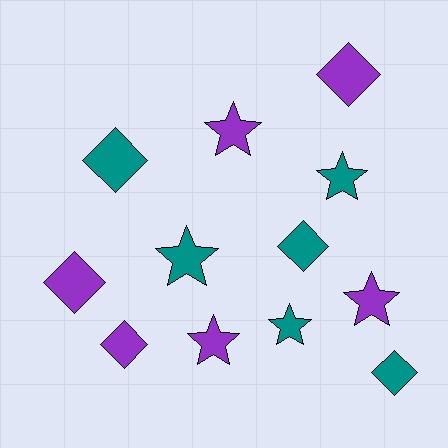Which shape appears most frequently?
Diamond, with 6 objects.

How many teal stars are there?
There are 3 teal stars.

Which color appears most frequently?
Purple, with 6 objects.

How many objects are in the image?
There are 12 objects.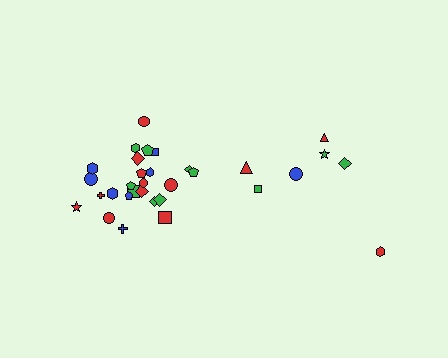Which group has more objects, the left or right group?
The left group.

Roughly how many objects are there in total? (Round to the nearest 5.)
Roughly 30 objects in total.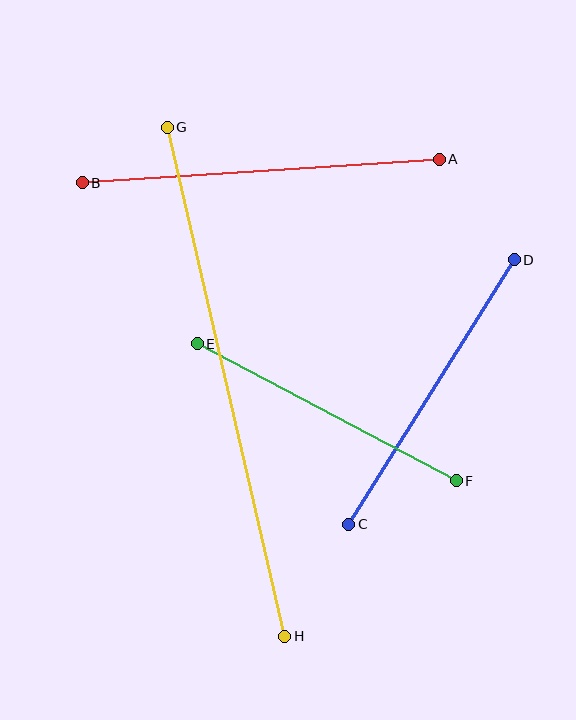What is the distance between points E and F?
The distance is approximately 293 pixels.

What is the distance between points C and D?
The distance is approximately 312 pixels.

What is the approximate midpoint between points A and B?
The midpoint is at approximately (261, 171) pixels.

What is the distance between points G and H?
The distance is approximately 522 pixels.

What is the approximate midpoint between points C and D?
The midpoint is at approximately (431, 392) pixels.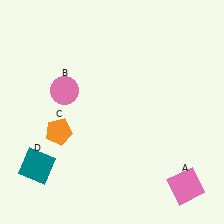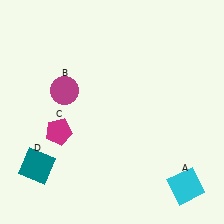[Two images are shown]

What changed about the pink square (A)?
In Image 1, A is pink. In Image 2, it changed to cyan.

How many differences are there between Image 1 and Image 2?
There are 3 differences between the two images.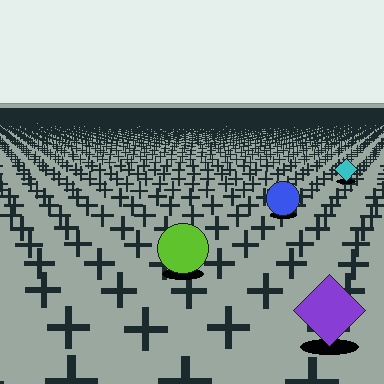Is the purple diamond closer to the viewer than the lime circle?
Yes. The purple diamond is closer — you can tell from the texture gradient: the ground texture is coarser near it.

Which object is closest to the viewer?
The purple diamond is closest. The texture marks near it are larger and more spread out.